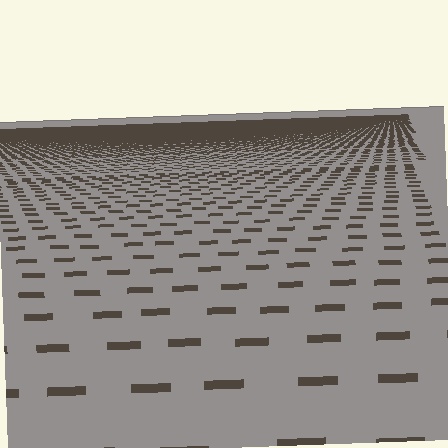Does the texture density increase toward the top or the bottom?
Density increases toward the top.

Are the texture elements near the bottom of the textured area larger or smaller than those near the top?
Larger. Near the bottom, elements are closer to the viewer and appear at a bigger on-screen size.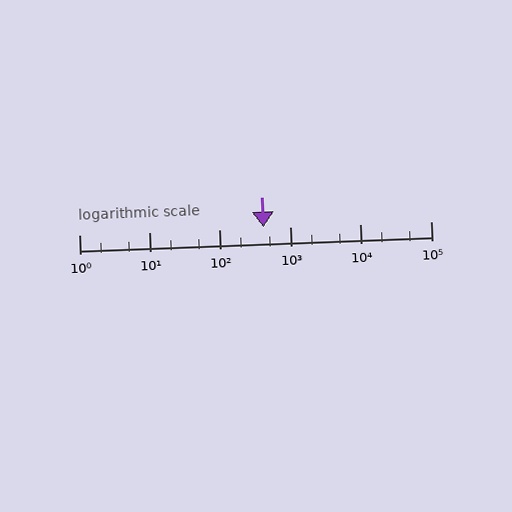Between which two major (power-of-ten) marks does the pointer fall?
The pointer is between 100 and 1000.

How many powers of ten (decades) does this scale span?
The scale spans 5 decades, from 1 to 100000.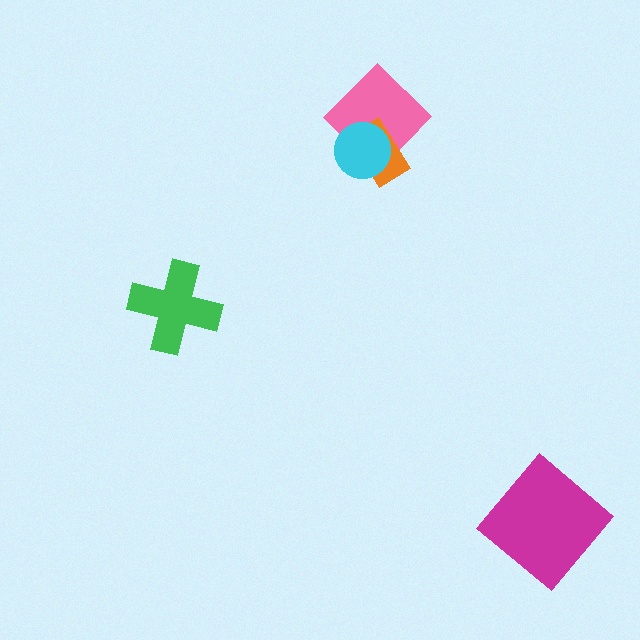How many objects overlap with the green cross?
0 objects overlap with the green cross.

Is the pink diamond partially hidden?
Yes, it is partially covered by another shape.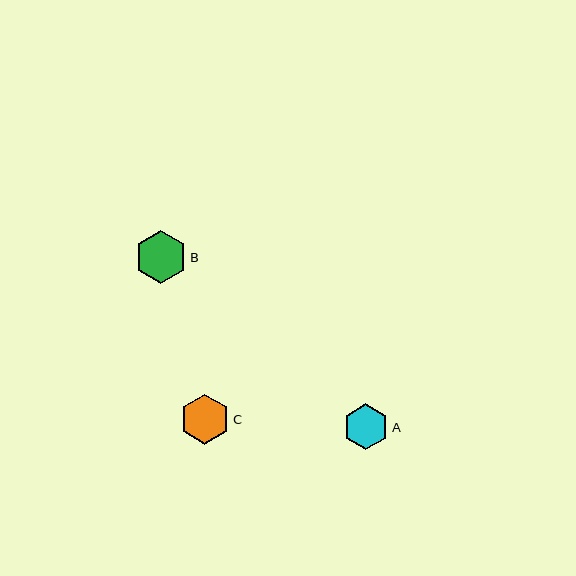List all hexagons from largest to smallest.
From largest to smallest: B, C, A.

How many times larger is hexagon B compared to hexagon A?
Hexagon B is approximately 1.1 times the size of hexagon A.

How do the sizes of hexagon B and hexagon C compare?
Hexagon B and hexagon C are approximately the same size.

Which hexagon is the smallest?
Hexagon A is the smallest with a size of approximately 46 pixels.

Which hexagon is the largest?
Hexagon B is the largest with a size of approximately 53 pixels.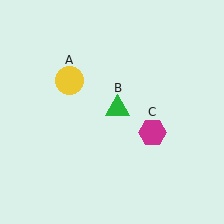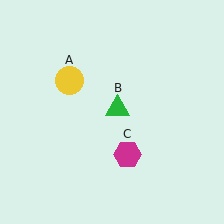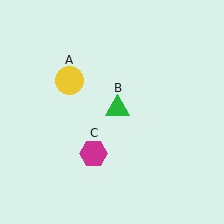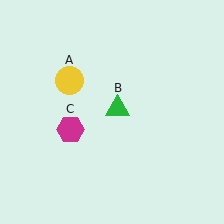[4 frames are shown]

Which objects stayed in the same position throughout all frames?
Yellow circle (object A) and green triangle (object B) remained stationary.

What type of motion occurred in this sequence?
The magenta hexagon (object C) rotated clockwise around the center of the scene.